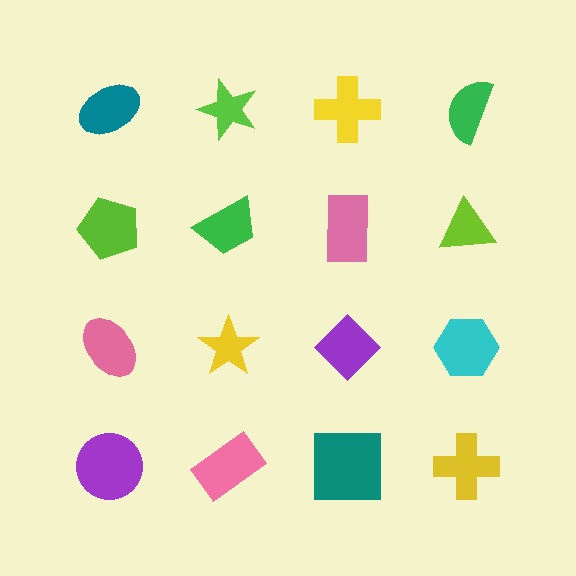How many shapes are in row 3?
4 shapes.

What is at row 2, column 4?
A lime triangle.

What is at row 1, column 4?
A green semicircle.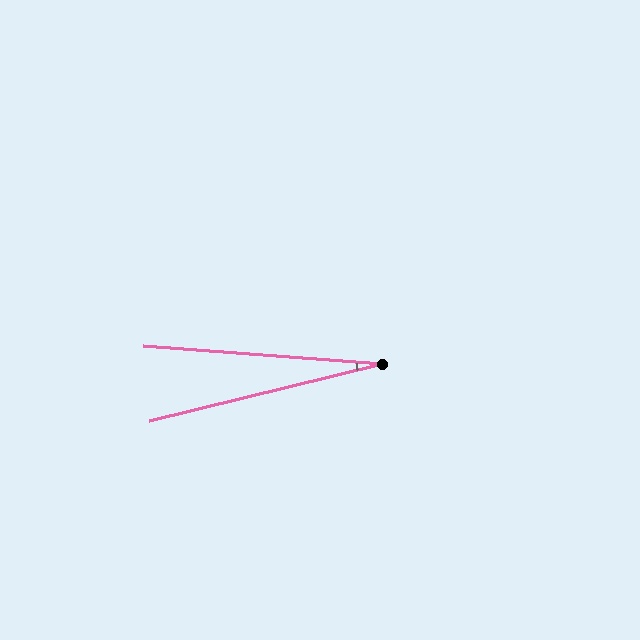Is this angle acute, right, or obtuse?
It is acute.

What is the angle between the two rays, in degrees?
Approximately 18 degrees.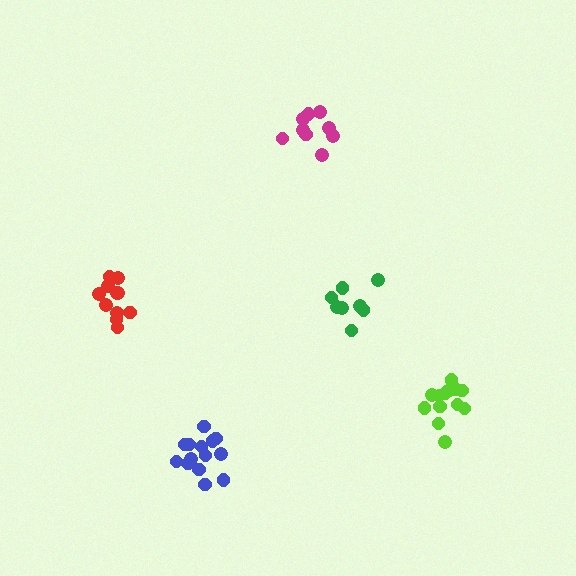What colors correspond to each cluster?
The clusters are colored: lime, red, blue, magenta, green.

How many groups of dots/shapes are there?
There are 5 groups.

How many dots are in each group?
Group 1: 13 dots, Group 2: 11 dots, Group 3: 14 dots, Group 4: 9 dots, Group 5: 8 dots (55 total).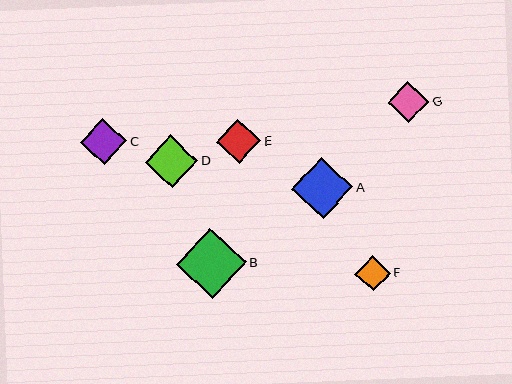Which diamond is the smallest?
Diamond F is the smallest with a size of approximately 36 pixels.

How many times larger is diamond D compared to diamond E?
Diamond D is approximately 1.2 times the size of diamond E.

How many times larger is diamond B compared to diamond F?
Diamond B is approximately 1.9 times the size of diamond F.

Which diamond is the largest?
Diamond B is the largest with a size of approximately 70 pixels.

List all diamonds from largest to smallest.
From largest to smallest: B, A, D, C, E, G, F.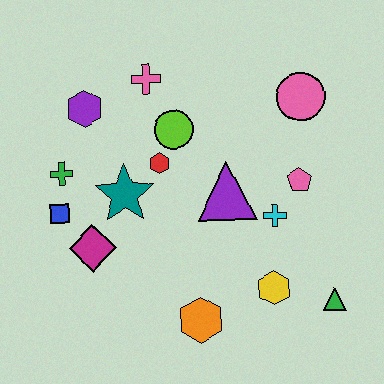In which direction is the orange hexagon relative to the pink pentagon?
The orange hexagon is below the pink pentagon.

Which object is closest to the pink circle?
The pink pentagon is closest to the pink circle.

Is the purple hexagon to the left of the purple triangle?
Yes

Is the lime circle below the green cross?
No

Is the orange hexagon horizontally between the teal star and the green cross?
No